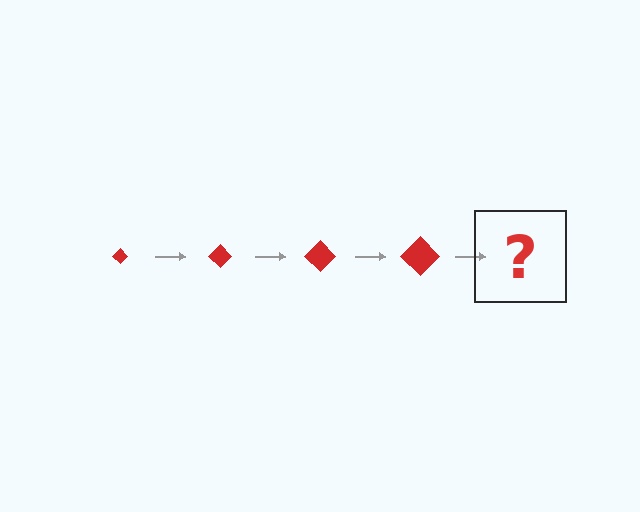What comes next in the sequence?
The next element should be a red diamond, larger than the previous one.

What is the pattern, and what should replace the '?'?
The pattern is that the diamond gets progressively larger each step. The '?' should be a red diamond, larger than the previous one.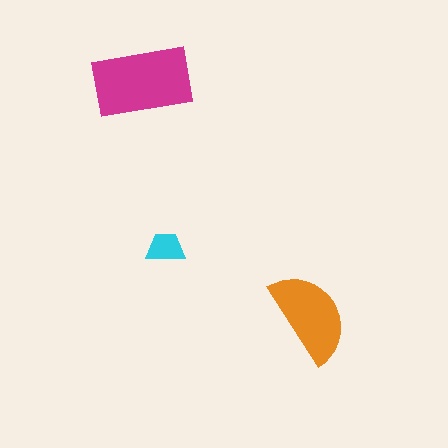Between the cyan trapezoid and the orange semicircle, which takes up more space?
The orange semicircle.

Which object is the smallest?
The cyan trapezoid.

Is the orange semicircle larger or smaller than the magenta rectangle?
Smaller.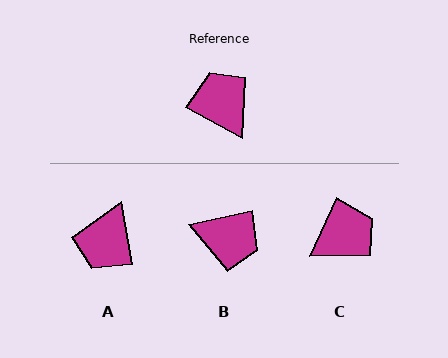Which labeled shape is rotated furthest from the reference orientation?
B, about 138 degrees away.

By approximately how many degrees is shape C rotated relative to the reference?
Approximately 86 degrees clockwise.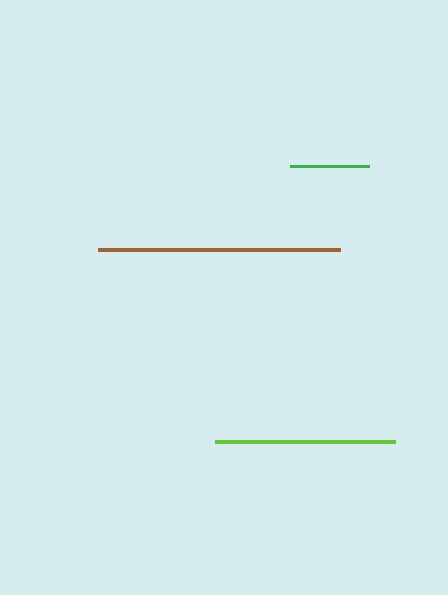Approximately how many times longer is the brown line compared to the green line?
The brown line is approximately 3.1 times the length of the green line.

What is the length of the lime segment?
The lime segment is approximately 180 pixels long.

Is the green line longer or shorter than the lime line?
The lime line is longer than the green line.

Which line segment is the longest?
The brown line is the longest at approximately 242 pixels.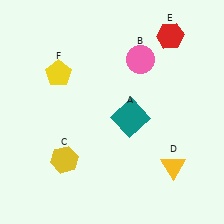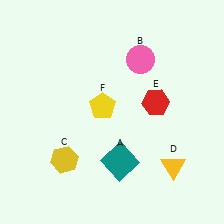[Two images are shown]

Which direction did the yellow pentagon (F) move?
The yellow pentagon (F) moved right.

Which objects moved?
The objects that moved are: the teal square (A), the red hexagon (E), the yellow pentagon (F).